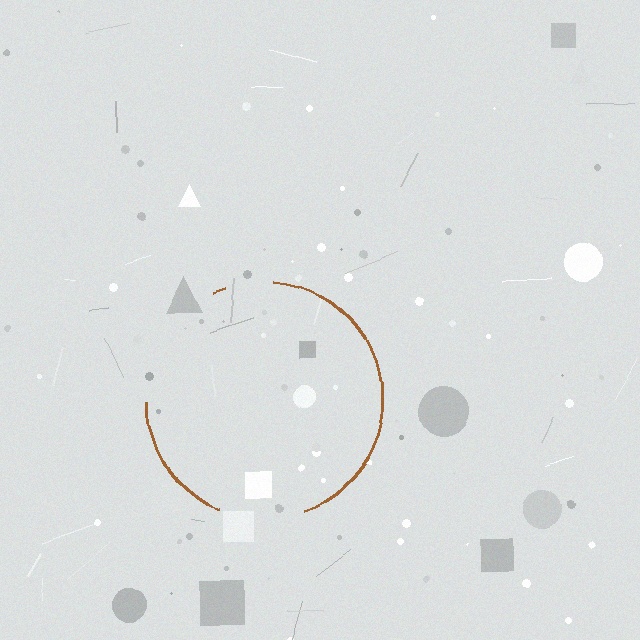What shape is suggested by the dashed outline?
The dashed outline suggests a circle.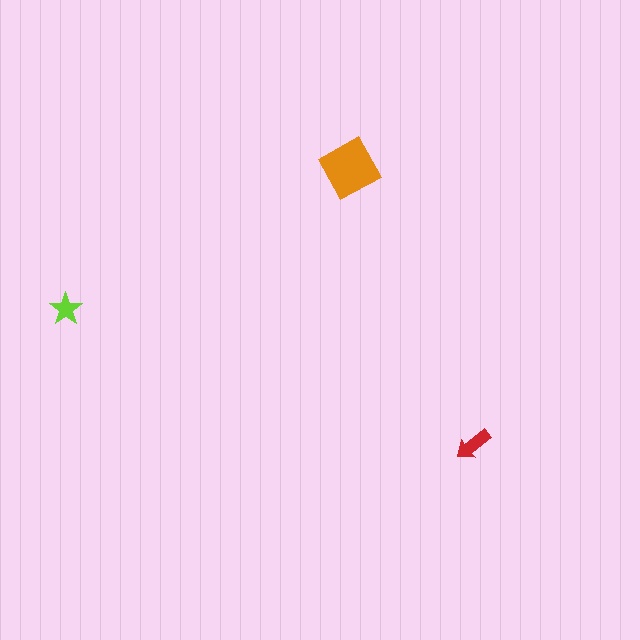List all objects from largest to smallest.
The orange diamond, the red arrow, the lime star.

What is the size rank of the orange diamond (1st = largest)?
1st.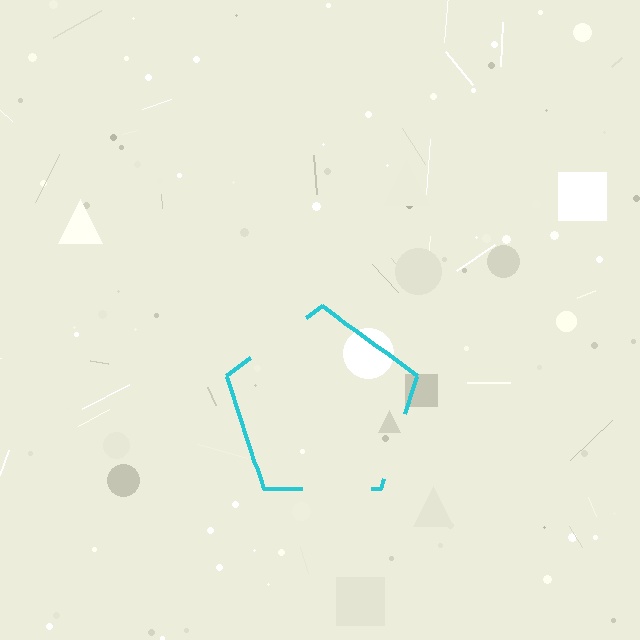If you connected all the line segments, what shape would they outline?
They would outline a pentagon.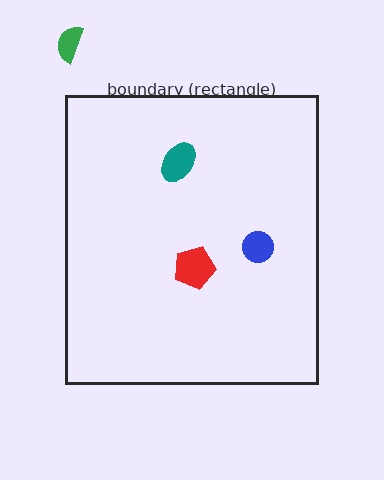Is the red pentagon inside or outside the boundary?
Inside.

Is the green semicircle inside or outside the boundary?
Outside.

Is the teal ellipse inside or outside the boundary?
Inside.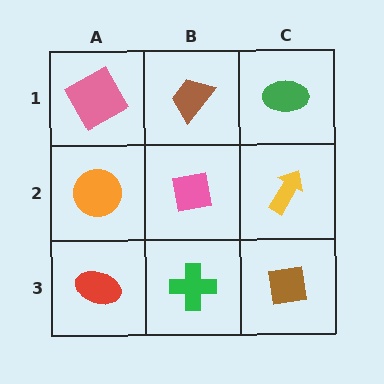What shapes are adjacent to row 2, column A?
A pink square (row 1, column A), a red ellipse (row 3, column A), a pink square (row 2, column B).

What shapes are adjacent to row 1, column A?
An orange circle (row 2, column A), a brown trapezoid (row 1, column B).